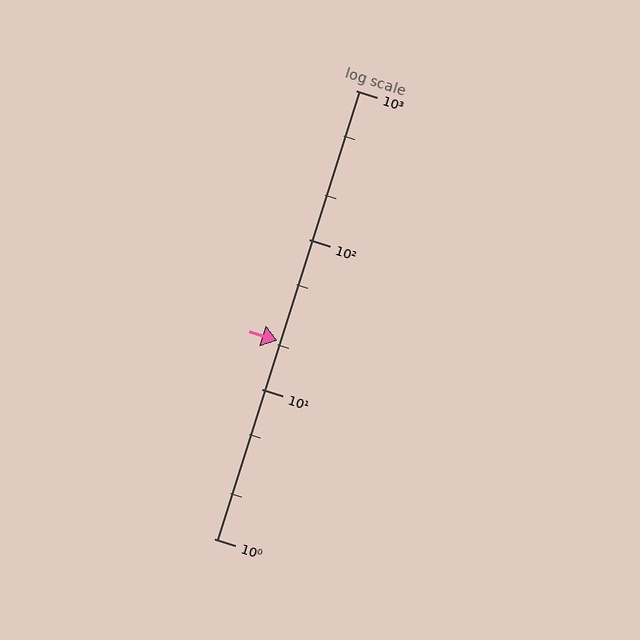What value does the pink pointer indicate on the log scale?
The pointer indicates approximately 21.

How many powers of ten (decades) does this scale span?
The scale spans 3 decades, from 1 to 1000.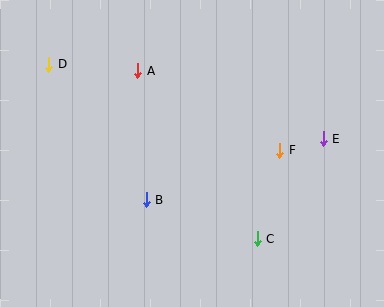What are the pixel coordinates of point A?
Point A is at (138, 71).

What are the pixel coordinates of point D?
Point D is at (49, 64).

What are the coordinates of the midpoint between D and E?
The midpoint between D and E is at (186, 102).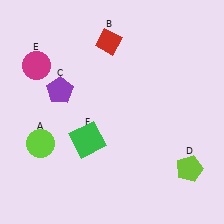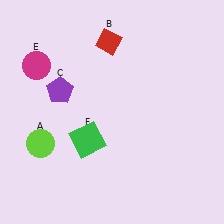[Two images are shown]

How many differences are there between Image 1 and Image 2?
There is 1 difference between the two images.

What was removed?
The lime pentagon (D) was removed in Image 2.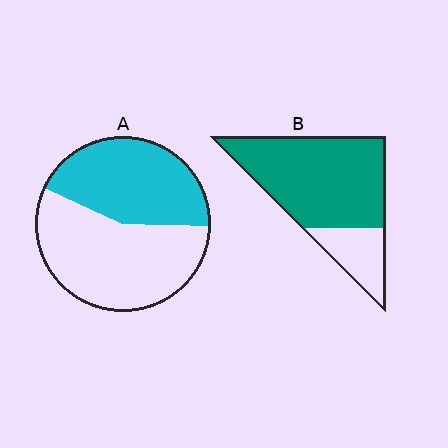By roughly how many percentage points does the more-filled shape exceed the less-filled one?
By roughly 35 percentage points (B over A).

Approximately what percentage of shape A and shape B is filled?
A is approximately 45% and B is approximately 75%.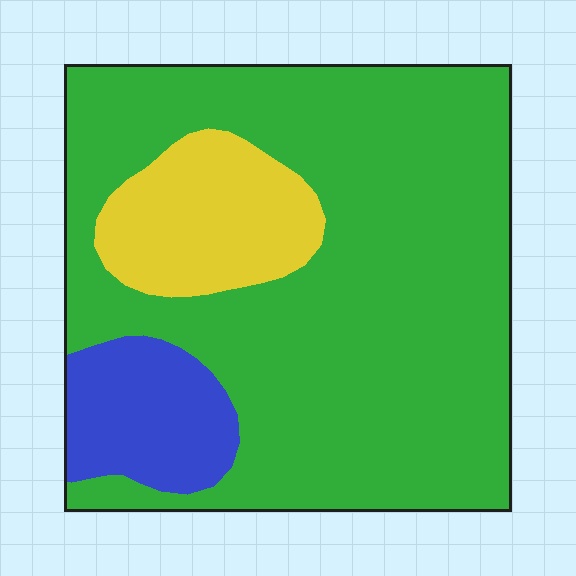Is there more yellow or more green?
Green.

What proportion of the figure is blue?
Blue takes up about one eighth (1/8) of the figure.